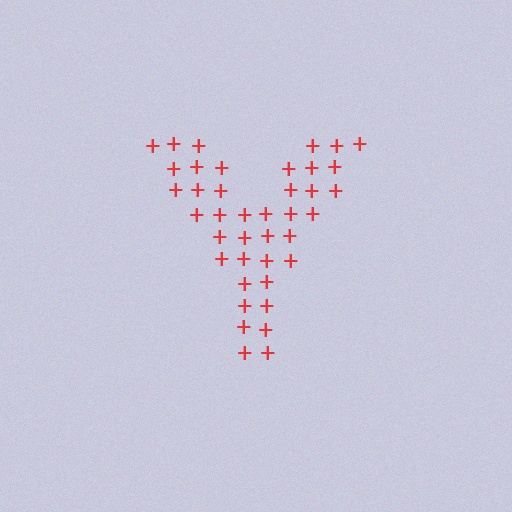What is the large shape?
The large shape is the letter Y.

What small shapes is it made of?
It is made of small plus signs.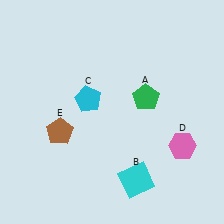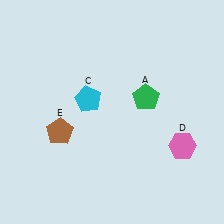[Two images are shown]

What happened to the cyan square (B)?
The cyan square (B) was removed in Image 2. It was in the bottom-right area of Image 1.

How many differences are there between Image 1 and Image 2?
There is 1 difference between the two images.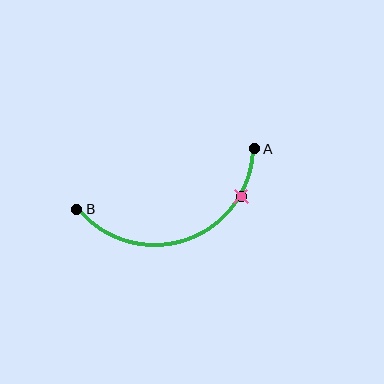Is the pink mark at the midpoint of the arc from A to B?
No. The pink mark lies on the arc but is closer to endpoint A. The arc midpoint would be at the point on the curve equidistant along the arc from both A and B.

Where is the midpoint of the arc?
The arc midpoint is the point on the curve farthest from the straight line joining A and B. It sits below that line.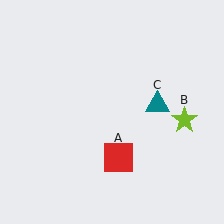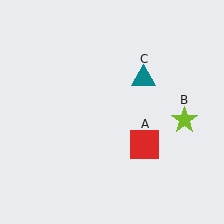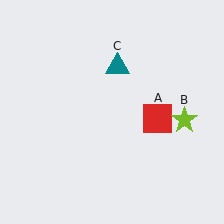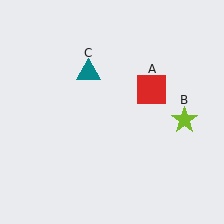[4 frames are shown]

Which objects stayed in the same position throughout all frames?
Lime star (object B) remained stationary.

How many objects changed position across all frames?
2 objects changed position: red square (object A), teal triangle (object C).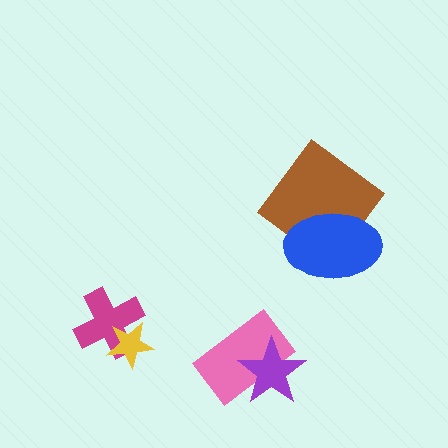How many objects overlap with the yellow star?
1 object overlaps with the yellow star.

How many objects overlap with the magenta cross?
1 object overlaps with the magenta cross.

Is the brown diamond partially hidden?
Yes, it is partially covered by another shape.